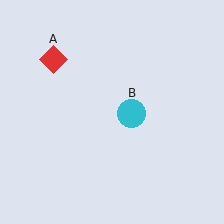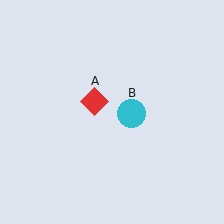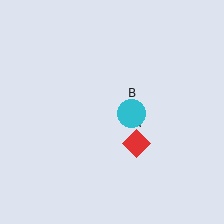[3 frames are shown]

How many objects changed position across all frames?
1 object changed position: red diamond (object A).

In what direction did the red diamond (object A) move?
The red diamond (object A) moved down and to the right.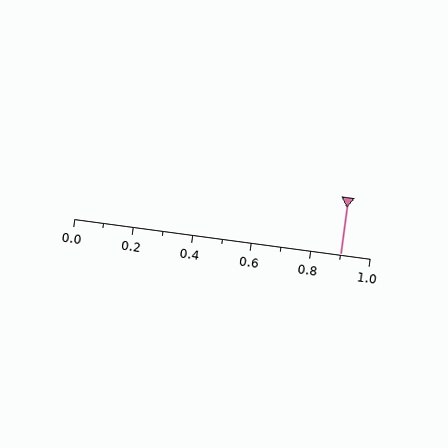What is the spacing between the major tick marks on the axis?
The major ticks are spaced 0.2 apart.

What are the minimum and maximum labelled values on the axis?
The axis runs from 0.0 to 1.0.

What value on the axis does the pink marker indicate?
The marker indicates approximately 0.9.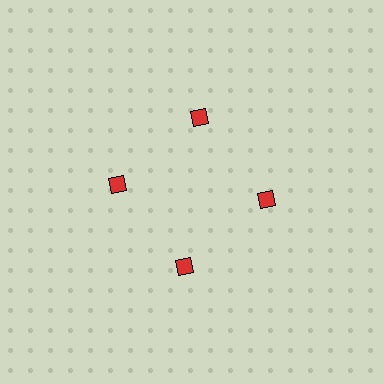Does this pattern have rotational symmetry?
Yes, this pattern has 4-fold rotational symmetry. It looks the same after rotating 90 degrees around the center.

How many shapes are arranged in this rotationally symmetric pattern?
There are 4 shapes, arranged in 4 groups of 1.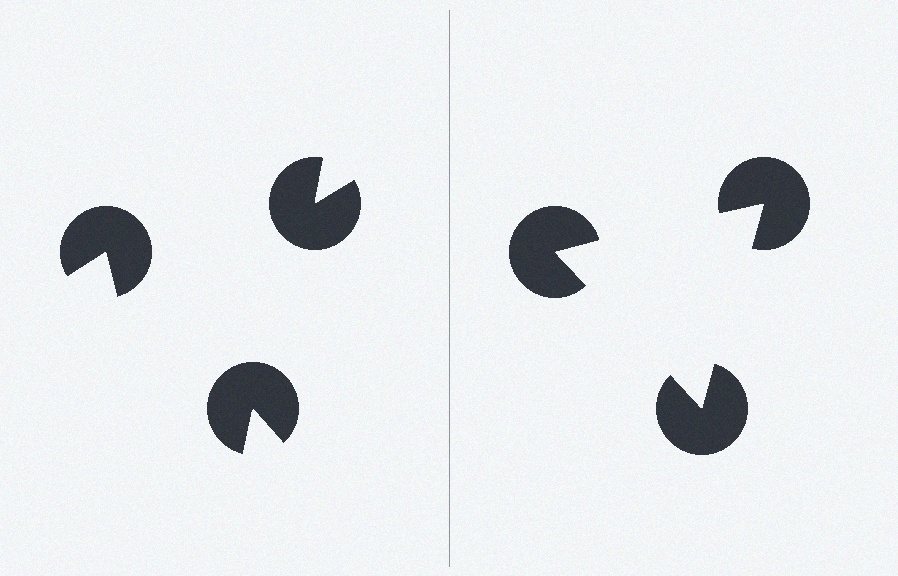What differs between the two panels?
The pac-man discs are positioned identically on both sides; only the wedge orientations differ. On the right they align to a triangle; on the left they are misaligned.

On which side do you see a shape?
An illusory triangle appears on the right side. On the left side the wedge cuts are rotated, so no coherent shape forms.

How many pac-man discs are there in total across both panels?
6 — 3 on each side.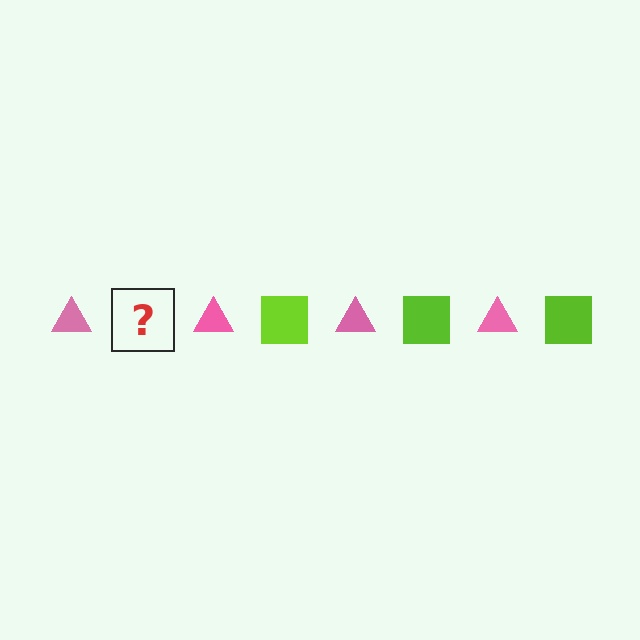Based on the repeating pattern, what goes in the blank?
The blank should be a lime square.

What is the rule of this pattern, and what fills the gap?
The rule is that the pattern alternates between pink triangle and lime square. The gap should be filled with a lime square.